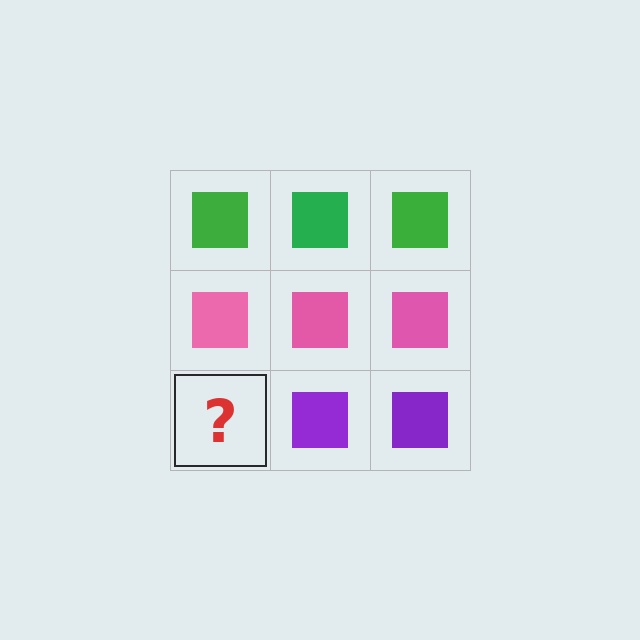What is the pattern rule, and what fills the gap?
The rule is that each row has a consistent color. The gap should be filled with a purple square.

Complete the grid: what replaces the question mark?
The question mark should be replaced with a purple square.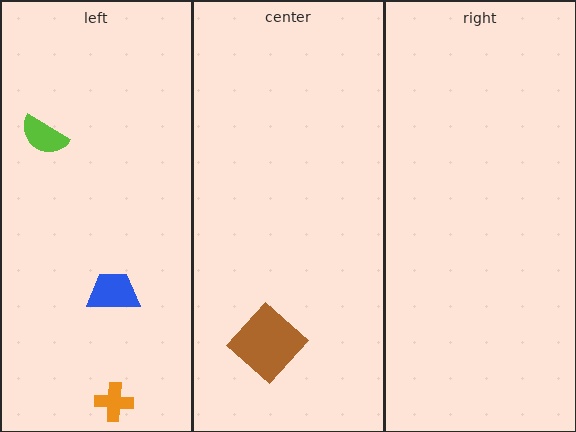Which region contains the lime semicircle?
The left region.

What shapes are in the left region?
The lime semicircle, the blue trapezoid, the orange cross.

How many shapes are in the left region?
3.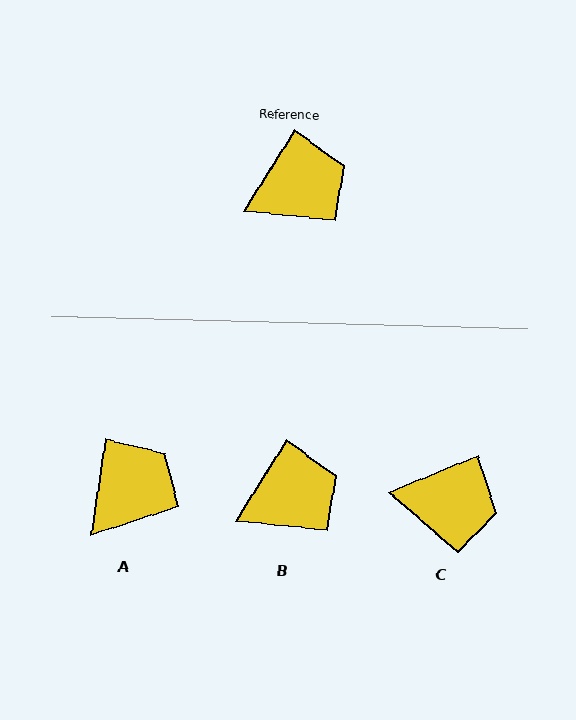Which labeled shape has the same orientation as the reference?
B.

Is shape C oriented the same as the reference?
No, it is off by about 36 degrees.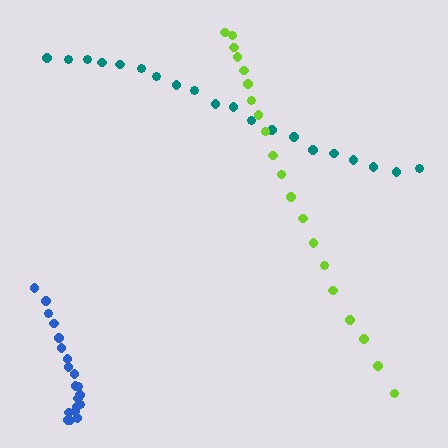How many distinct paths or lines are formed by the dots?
There are 3 distinct paths.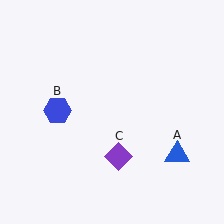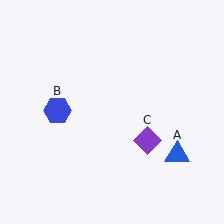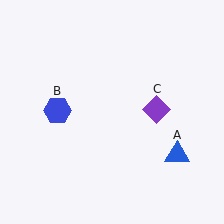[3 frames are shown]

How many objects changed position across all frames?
1 object changed position: purple diamond (object C).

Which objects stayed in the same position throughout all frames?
Blue triangle (object A) and blue hexagon (object B) remained stationary.